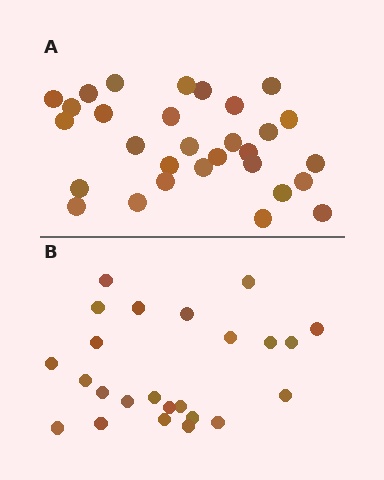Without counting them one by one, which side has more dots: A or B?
Region A (the top region) has more dots.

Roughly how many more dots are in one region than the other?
Region A has about 6 more dots than region B.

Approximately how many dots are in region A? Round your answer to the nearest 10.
About 30 dots.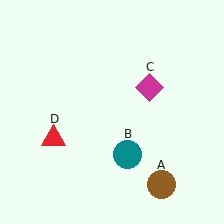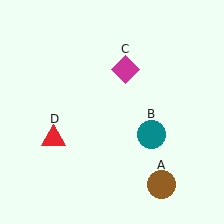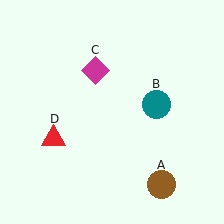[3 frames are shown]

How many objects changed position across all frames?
2 objects changed position: teal circle (object B), magenta diamond (object C).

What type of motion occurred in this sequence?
The teal circle (object B), magenta diamond (object C) rotated counterclockwise around the center of the scene.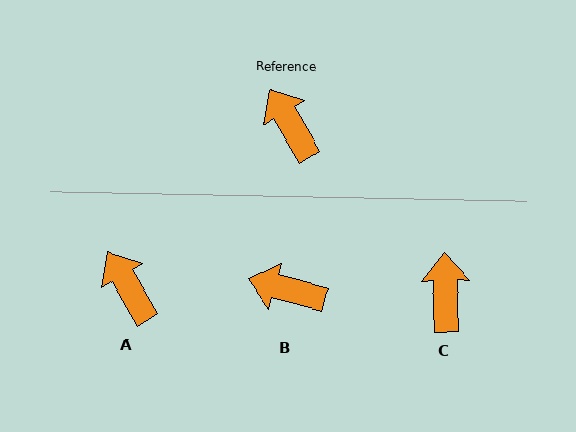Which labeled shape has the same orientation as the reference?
A.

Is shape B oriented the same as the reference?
No, it is off by about 45 degrees.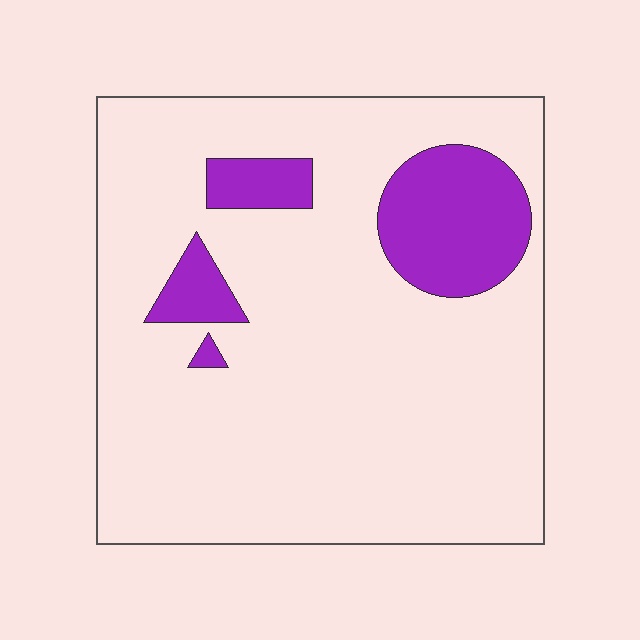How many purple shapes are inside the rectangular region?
4.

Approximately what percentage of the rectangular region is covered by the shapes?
Approximately 15%.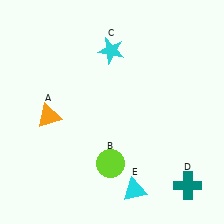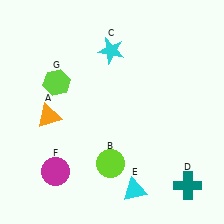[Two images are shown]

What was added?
A magenta circle (F), a lime hexagon (G) were added in Image 2.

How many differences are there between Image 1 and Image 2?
There are 2 differences between the two images.